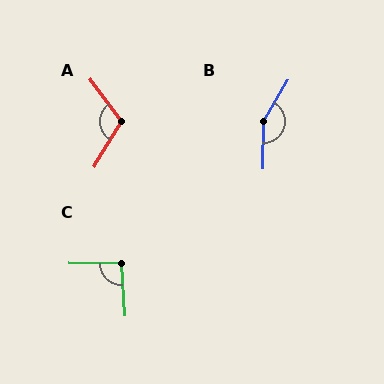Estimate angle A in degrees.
Approximately 113 degrees.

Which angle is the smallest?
C, at approximately 95 degrees.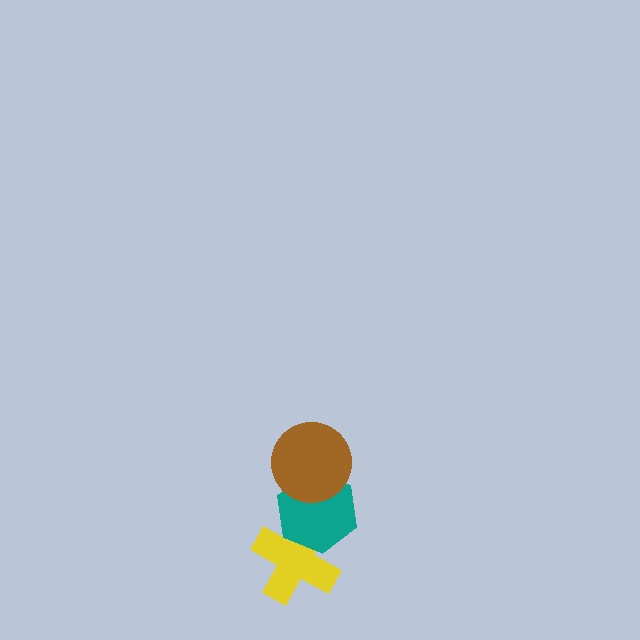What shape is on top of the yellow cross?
The teal hexagon is on top of the yellow cross.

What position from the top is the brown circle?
The brown circle is 1st from the top.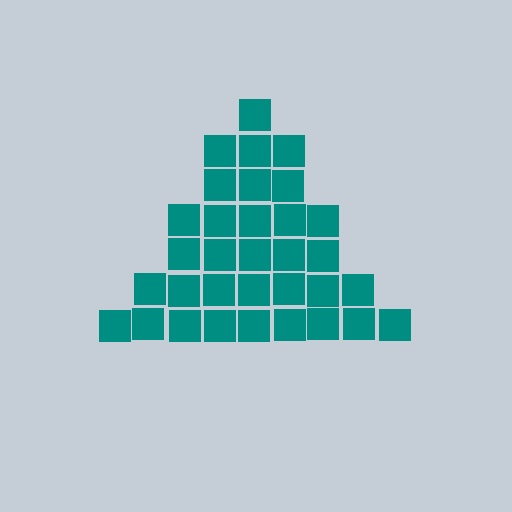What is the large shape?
The large shape is a triangle.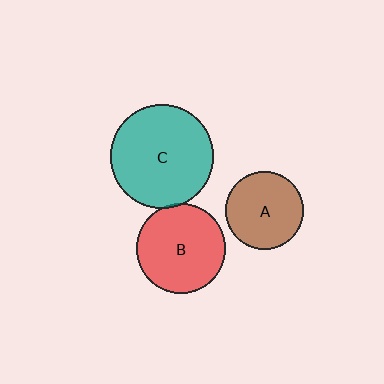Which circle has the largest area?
Circle C (teal).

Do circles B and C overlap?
Yes.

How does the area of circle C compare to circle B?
Approximately 1.3 times.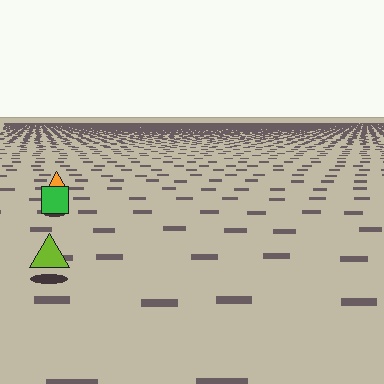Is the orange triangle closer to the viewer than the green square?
No. The green square is closer — you can tell from the texture gradient: the ground texture is coarser near it.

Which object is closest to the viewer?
The lime triangle is closest. The texture marks near it are larger and more spread out.